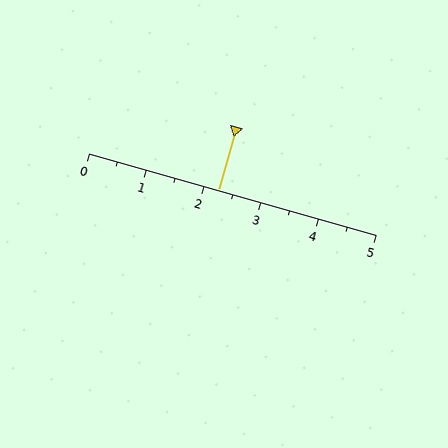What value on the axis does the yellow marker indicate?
The marker indicates approximately 2.2.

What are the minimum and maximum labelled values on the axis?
The axis runs from 0 to 5.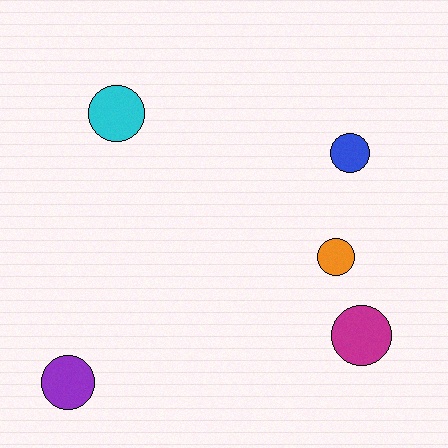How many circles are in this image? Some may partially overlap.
There are 5 circles.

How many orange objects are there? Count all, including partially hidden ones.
There is 1 orange object.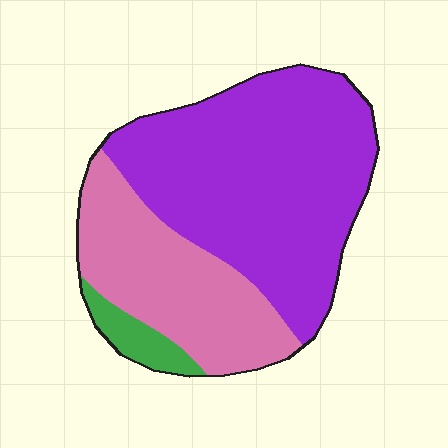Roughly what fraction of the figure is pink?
Pink takes up about one third (1/3) of the figure.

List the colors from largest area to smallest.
From largest to smallest: purple, pink, green.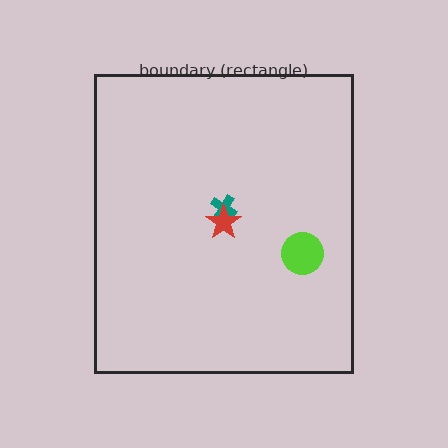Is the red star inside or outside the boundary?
Inside.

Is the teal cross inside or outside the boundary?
Inside.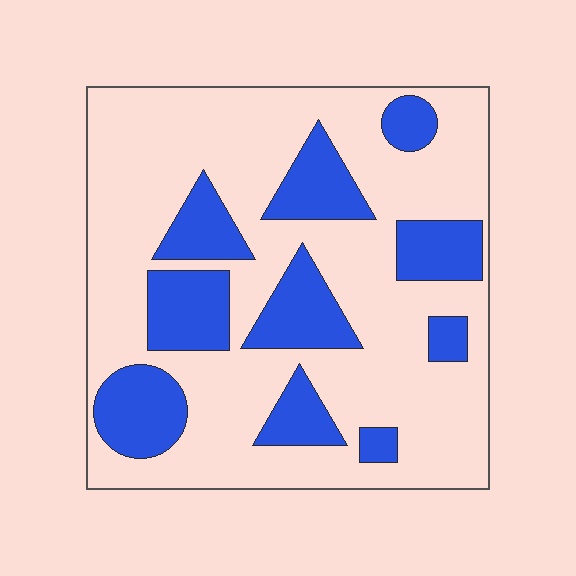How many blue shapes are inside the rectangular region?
10.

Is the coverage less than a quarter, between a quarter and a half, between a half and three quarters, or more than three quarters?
Between a quarter and a half.